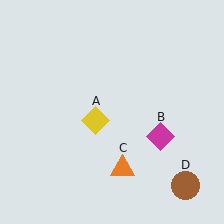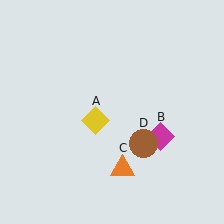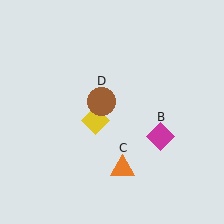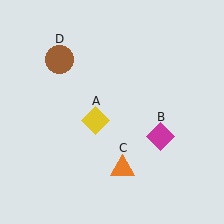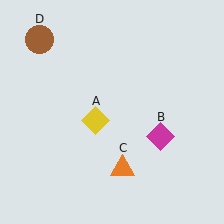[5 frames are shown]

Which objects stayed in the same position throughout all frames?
Yellow diamond (object A) and magenta diamond (object B) and orange triangle (object C) remained stationary.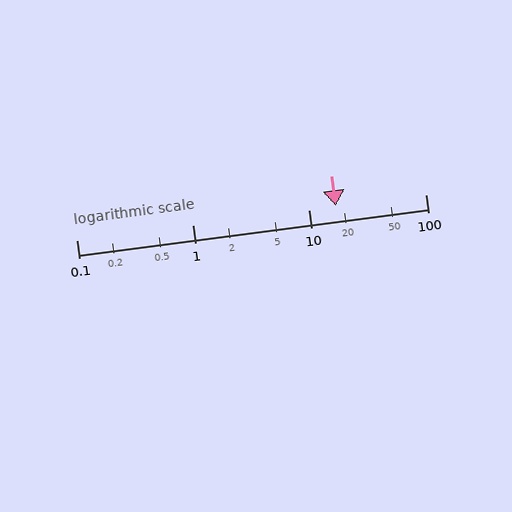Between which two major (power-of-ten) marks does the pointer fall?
The pointer is between 10 and 100.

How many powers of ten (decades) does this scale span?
The scale spans 3 decades, from 0.1 to 100.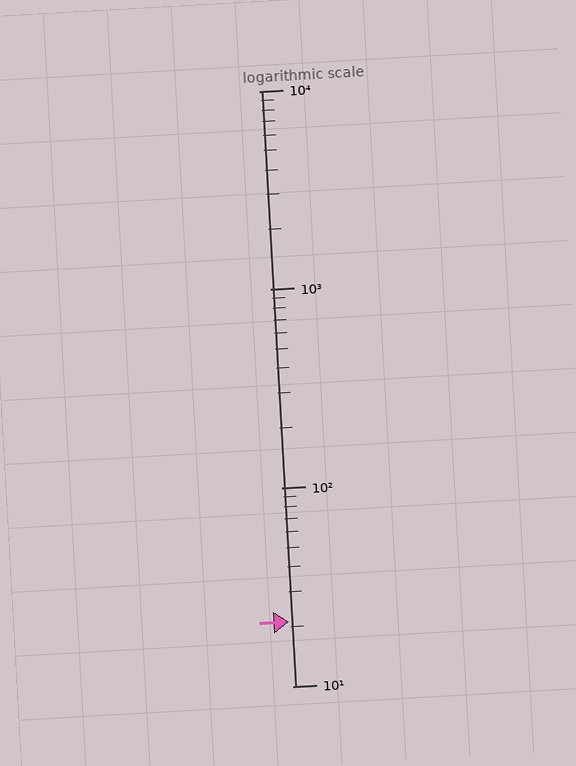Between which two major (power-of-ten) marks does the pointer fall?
The pointer is between 10 and 100.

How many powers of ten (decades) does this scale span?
The scale spans 3 decades, from 10 to 10000.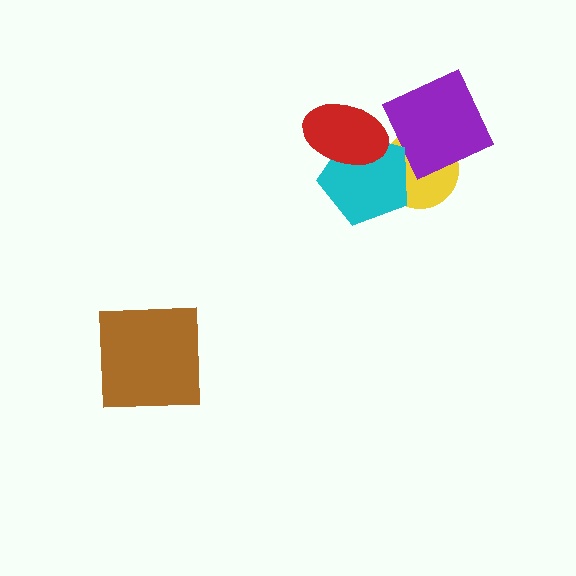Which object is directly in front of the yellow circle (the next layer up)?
The purple square is directly in front of the yellow circle.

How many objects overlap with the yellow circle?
2 objects overlap with the yellow circle.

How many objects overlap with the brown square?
0 objects overlap with the brown square.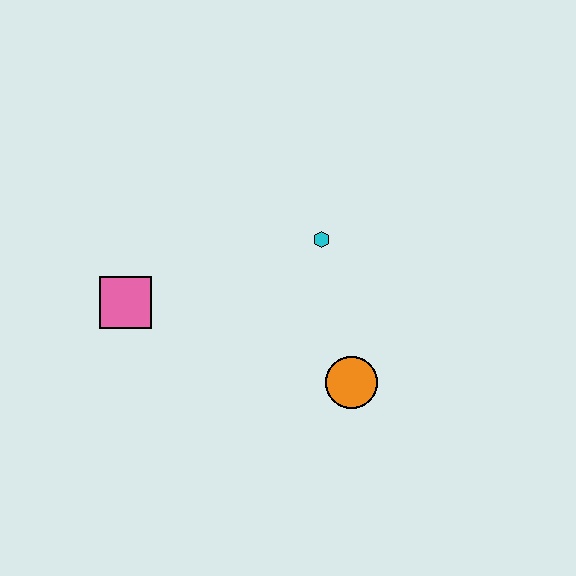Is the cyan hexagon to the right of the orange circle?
No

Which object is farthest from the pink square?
The orange circle is farthest from the pink square.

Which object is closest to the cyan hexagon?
The orange circle is closest to the cyan hexagon.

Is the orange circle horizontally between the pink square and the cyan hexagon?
No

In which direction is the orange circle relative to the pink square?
The orange circle is to the right of the pink square.